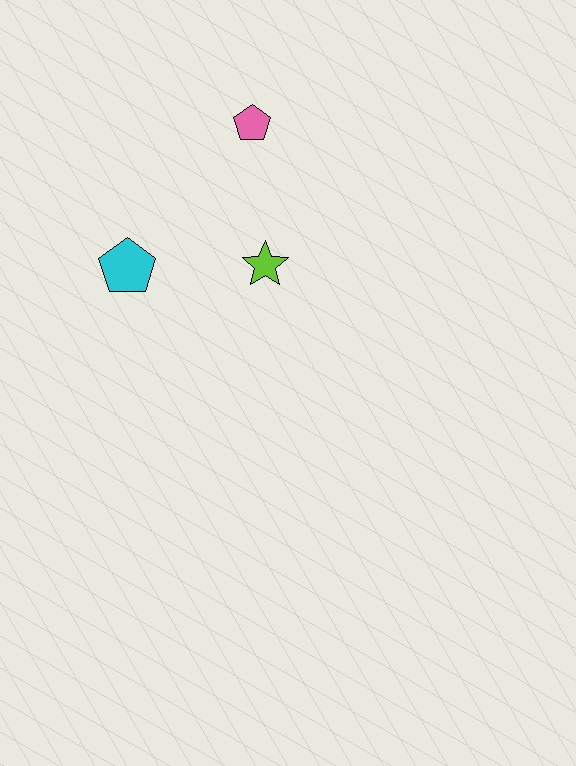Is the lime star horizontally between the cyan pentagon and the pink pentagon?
No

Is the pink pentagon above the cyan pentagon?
Yes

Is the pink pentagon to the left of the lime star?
Yes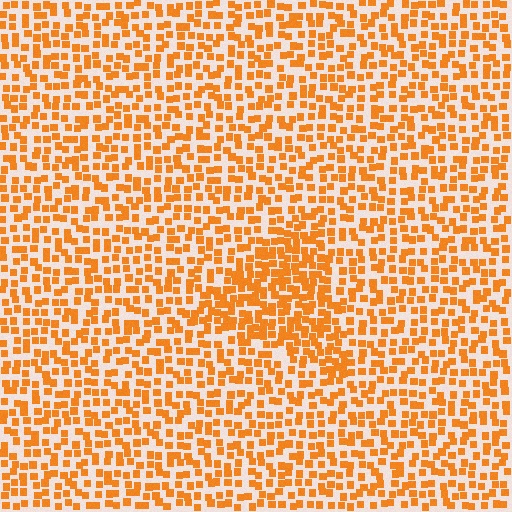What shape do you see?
I see a triangle.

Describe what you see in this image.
The image contains small orange elements arranged at two different densities. A triangle-shaped region is visible where the elements are more densely packed than the surrounding area.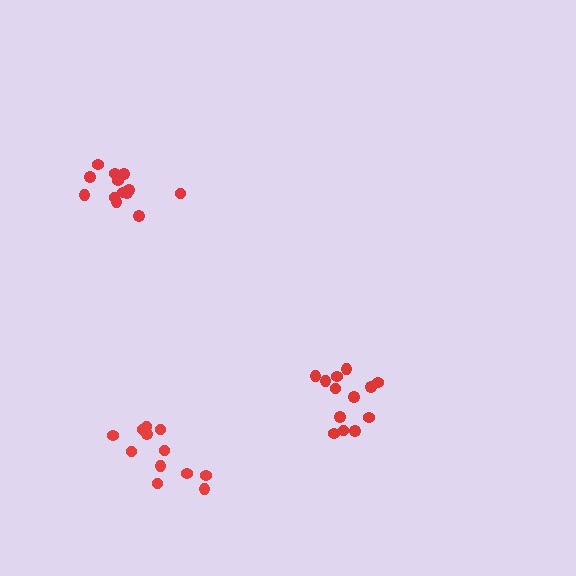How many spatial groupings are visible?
There are 3 spatial groupings.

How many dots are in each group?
Group 1: 12 dots, Group 2: 13 dots, Group 3: 13 dots (38 total).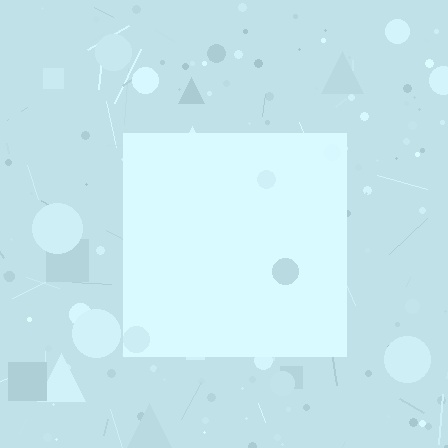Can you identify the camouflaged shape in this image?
The camouflaged shape is a square.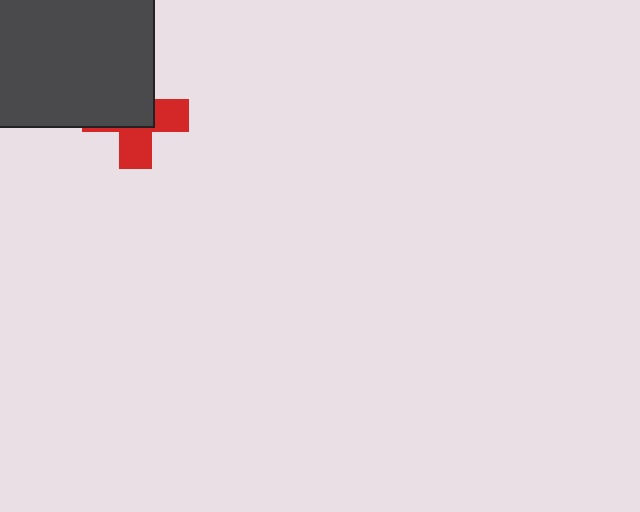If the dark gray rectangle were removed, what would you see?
You would see the complete red cross.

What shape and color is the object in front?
The object in front is a dark gray rectangle.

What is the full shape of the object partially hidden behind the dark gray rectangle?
The partially hidden object is a red cross.